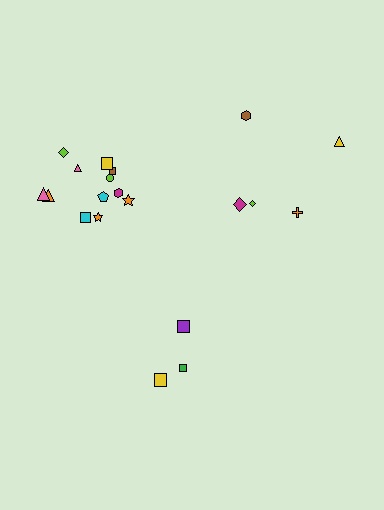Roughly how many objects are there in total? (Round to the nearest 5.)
Roughly 20 objects in total.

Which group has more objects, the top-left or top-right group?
The top-left group.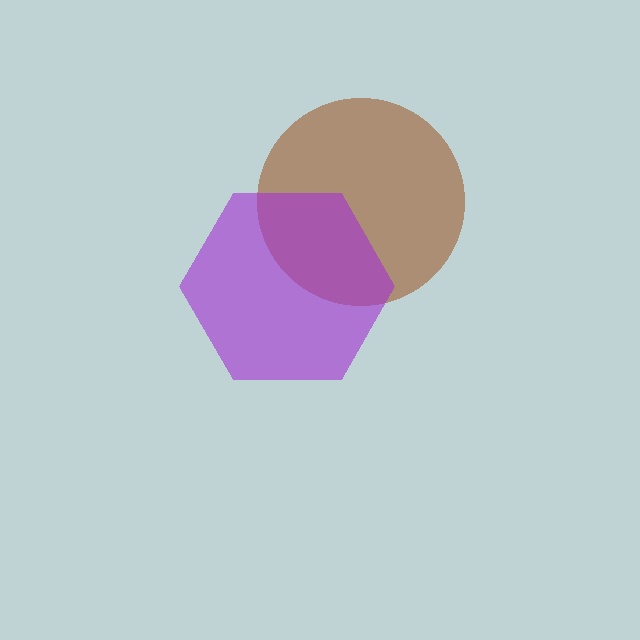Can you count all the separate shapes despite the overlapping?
Yes, there are 2 separate shapes.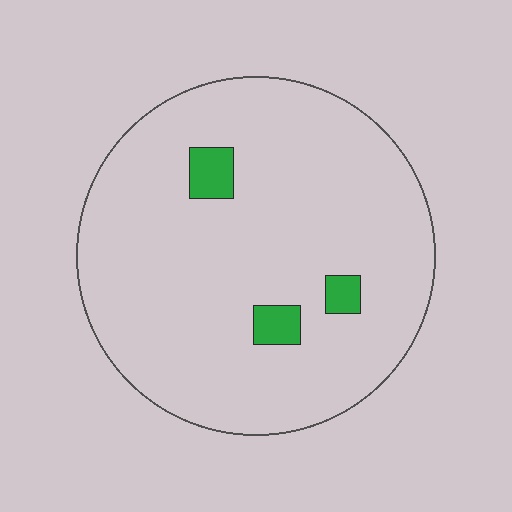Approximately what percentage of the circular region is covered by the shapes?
Approximately 5%.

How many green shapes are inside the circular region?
3.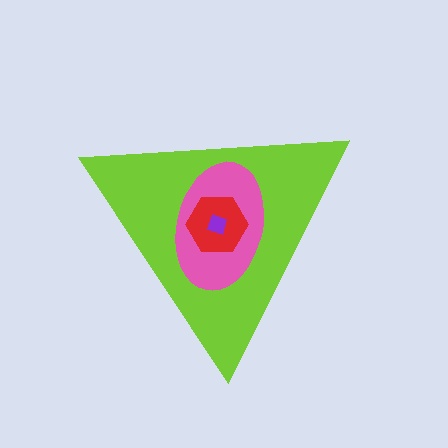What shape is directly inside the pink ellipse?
The red hexagon.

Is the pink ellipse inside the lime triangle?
Yes.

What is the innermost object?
The purple square.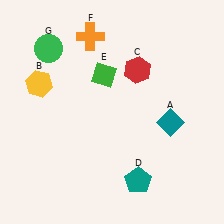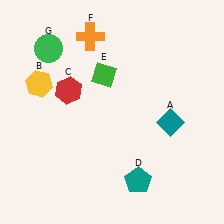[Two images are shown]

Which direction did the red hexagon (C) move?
The red hexagon (C) moved left.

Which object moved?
The red hexagon (C) moved left.